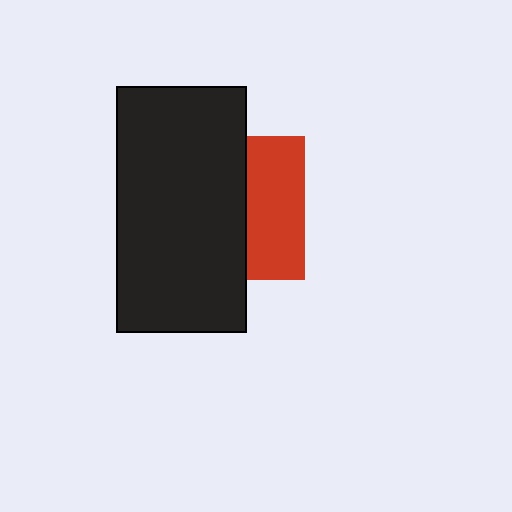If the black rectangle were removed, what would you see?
You would see the complete red square.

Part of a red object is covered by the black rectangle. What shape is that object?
It is a square.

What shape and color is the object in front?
The object in front is a black rectangle.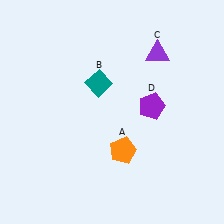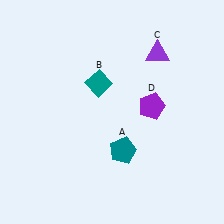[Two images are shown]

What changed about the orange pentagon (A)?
In Image 1, A is orange. In Image 2, it changed to teal.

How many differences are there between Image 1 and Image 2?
There is 1 difference between the two images.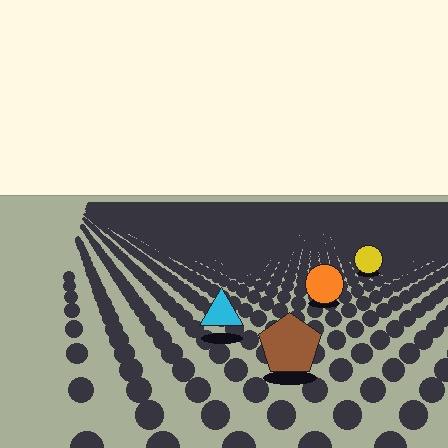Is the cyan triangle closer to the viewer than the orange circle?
Yes. The cyan triangle is closer — you can tell from the texture gradient: the ground texture is coarser near it.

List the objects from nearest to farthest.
From nearest to farthest: the brown pentagon, the cyan triangle, the orange circle, the yellow circle.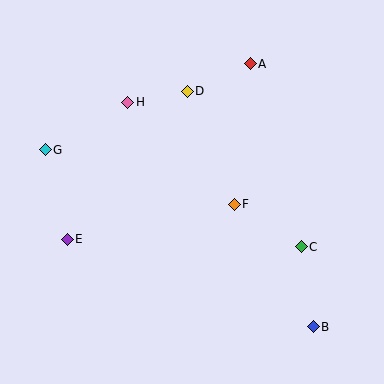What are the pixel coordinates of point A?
Point A is at (250, 64).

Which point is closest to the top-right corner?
Point A is closest to the top-right corner.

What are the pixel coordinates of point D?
Point D is at (187, 91).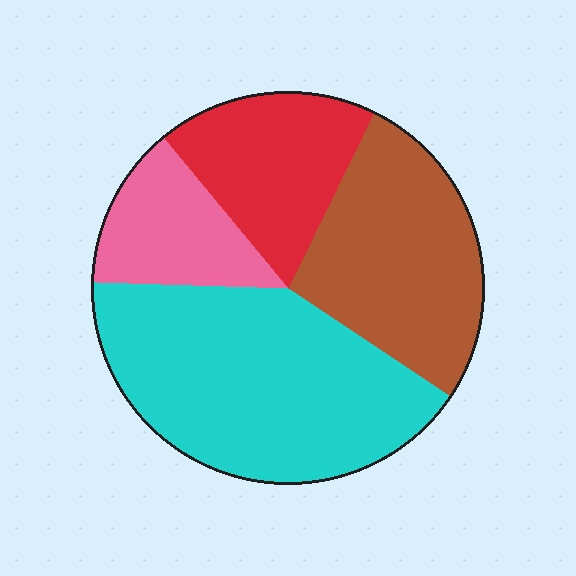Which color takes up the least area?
Pink, at roughly 15%.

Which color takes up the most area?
Cyan, at roughly 40%.